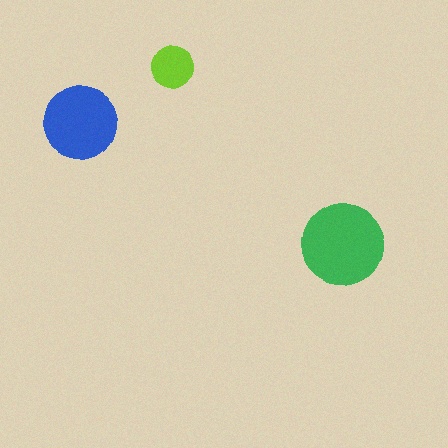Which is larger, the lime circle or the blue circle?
The blue one.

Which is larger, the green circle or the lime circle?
The green one.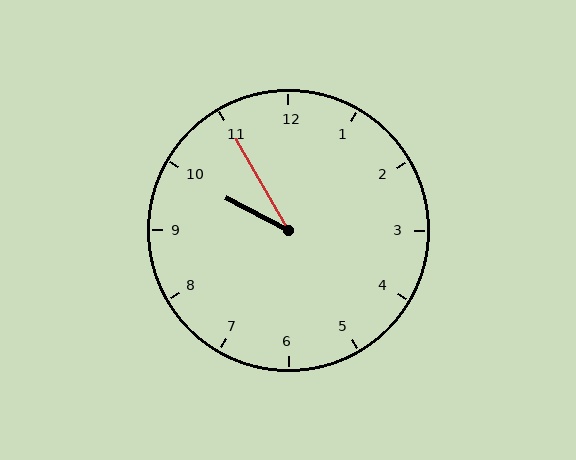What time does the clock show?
9:55.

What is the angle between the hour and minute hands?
Approximately 32 degrees.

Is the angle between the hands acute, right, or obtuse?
It is acute.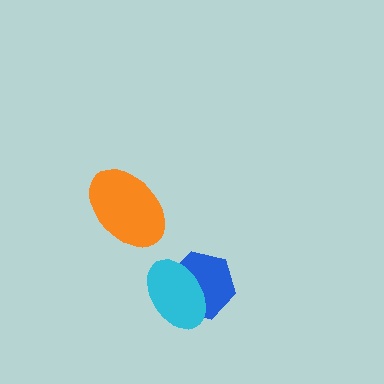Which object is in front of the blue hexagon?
The cyan ellipse is in front of the blue hexagon.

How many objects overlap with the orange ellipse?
0 objects overlap with the orange ellipse.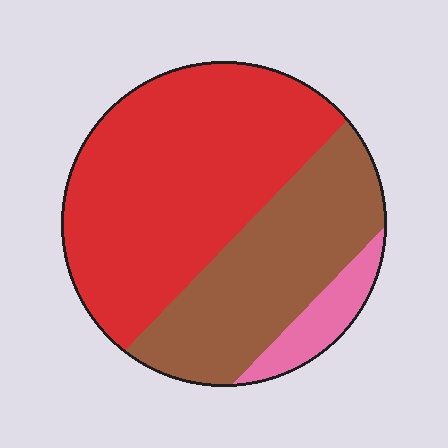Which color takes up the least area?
Pink, at roughly 10%.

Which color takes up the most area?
Red, at roughly 55%.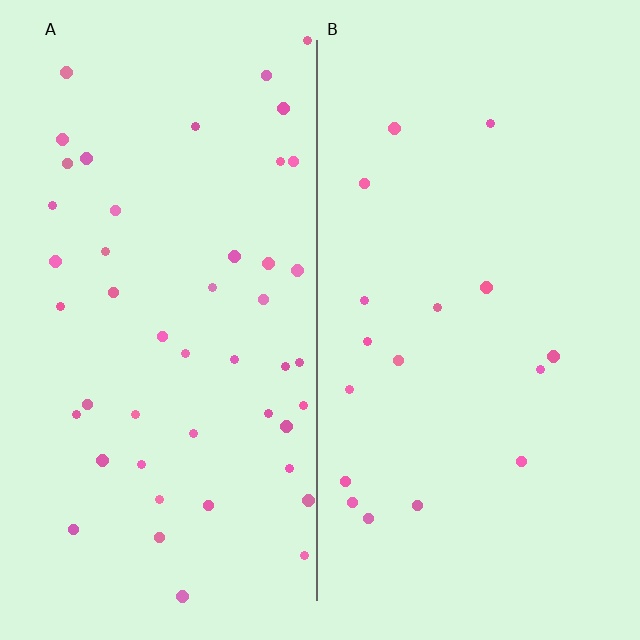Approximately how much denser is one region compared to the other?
Approximately 2.8× — region A over region B.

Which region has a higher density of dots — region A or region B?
A (the left).